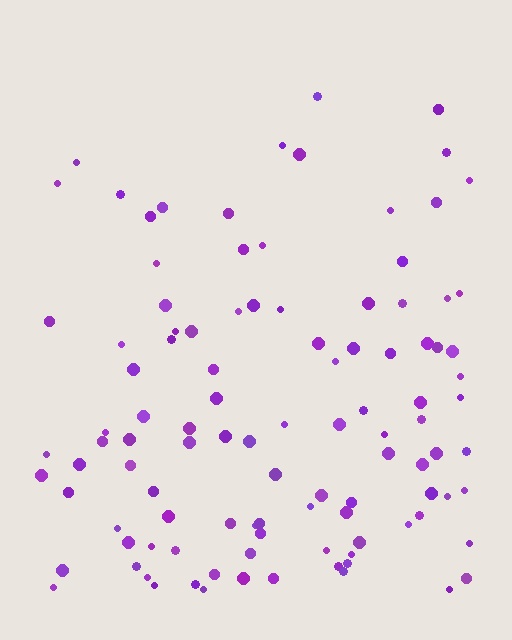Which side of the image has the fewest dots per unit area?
The top.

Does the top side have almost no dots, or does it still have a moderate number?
Still a moderate number, just noticeably fewer than the bottom.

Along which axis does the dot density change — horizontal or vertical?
Vertical.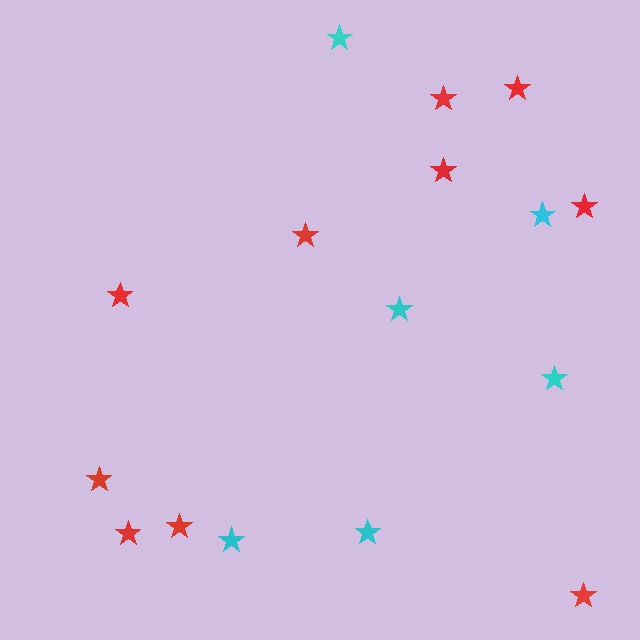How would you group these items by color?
There are 2 groups: one group of red stars (10) and one group of cyan stars (6).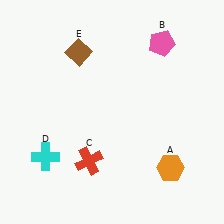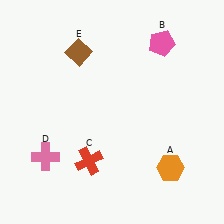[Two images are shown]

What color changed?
The cross (D) changed from cyan in Image 1 to pink in Image 2.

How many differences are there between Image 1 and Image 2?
There is 1 difference between the two images.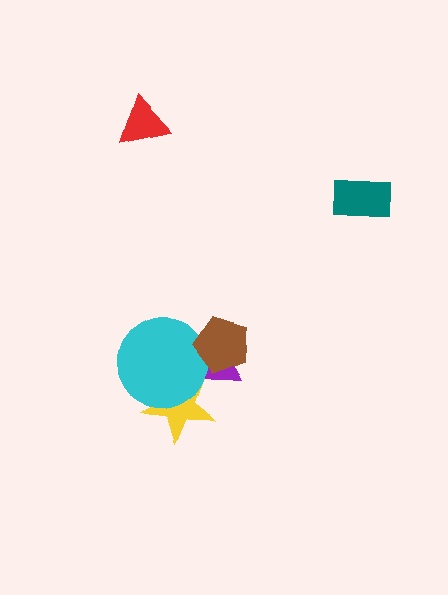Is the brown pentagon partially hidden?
No, no other shape covers it.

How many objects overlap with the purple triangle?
3 objects overlap with the purple triangle.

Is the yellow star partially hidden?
Yes, it is partially covered by another shape.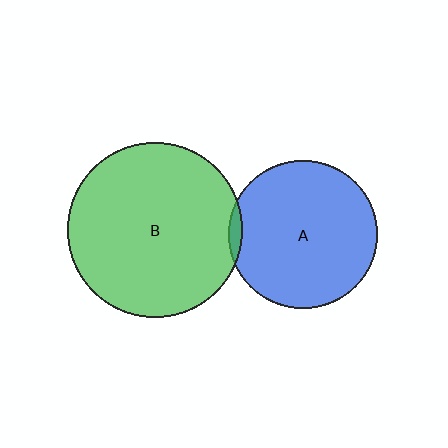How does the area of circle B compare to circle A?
Approximately 1.4 times.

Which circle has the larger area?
Circle B (green).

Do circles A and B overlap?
Yes.